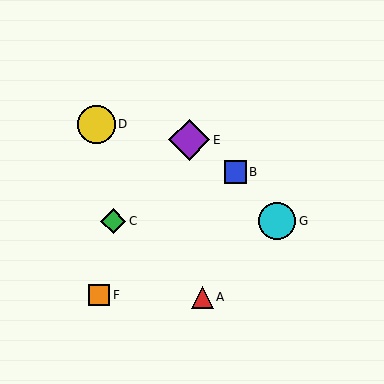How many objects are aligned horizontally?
2 objects (C, G) are aligned horizontally.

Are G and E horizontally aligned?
No, G is at y≈221 and E is at y≈140.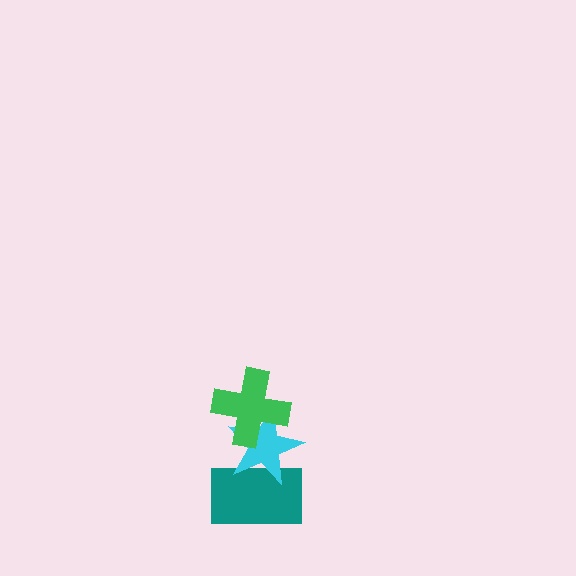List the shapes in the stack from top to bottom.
From top to bottom: the green cross, the cyan star, the teal rectangle.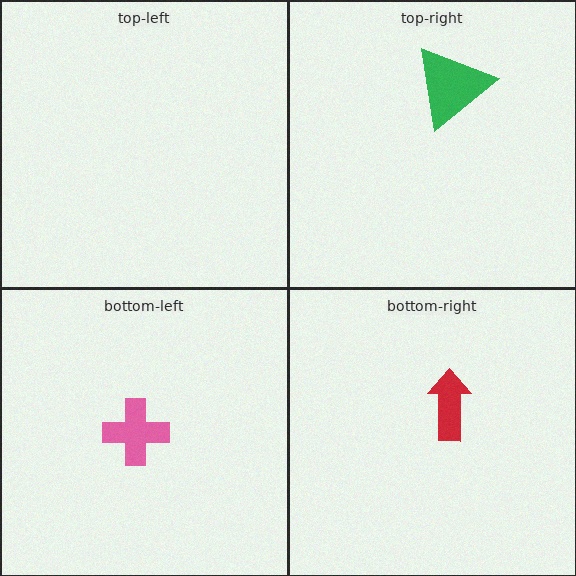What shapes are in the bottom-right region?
The red arrow.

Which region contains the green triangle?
The top-right region.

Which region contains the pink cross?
The bottom-left region.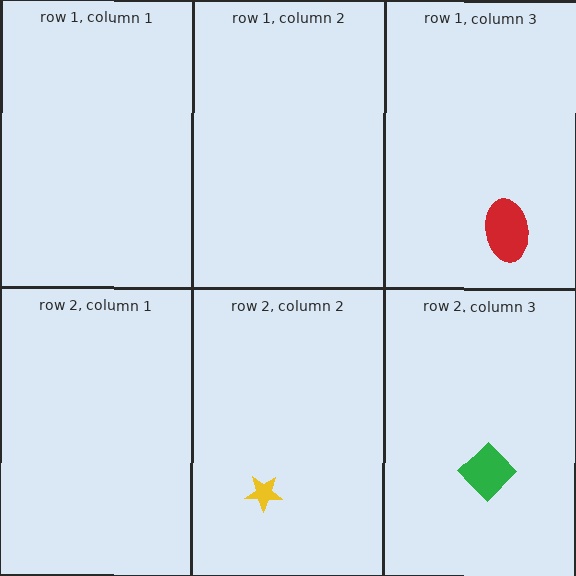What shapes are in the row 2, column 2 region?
The yellow star.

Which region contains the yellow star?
The row 2, column 2 region.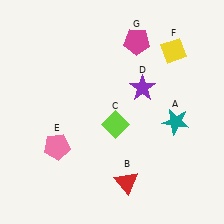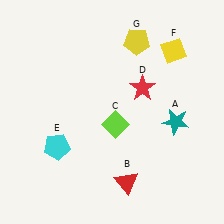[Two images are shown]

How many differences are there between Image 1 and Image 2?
There are 3 differences between the two images.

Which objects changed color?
D changed from purple to red. E changed from pink to cyan. G changed from magenta to yellow.